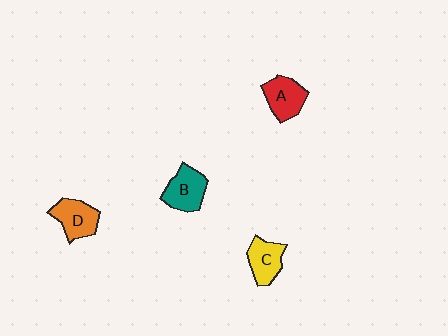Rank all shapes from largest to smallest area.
From largest to smallest: B (teal), D (orange), A (red), C (yellow).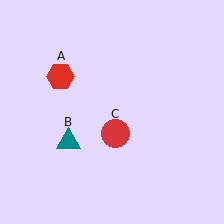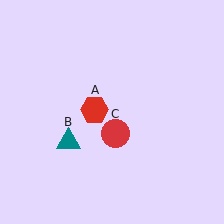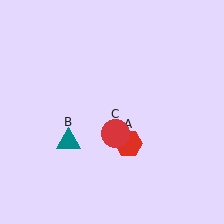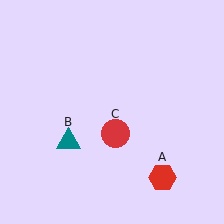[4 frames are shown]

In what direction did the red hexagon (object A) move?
The red hexagon (object A) moved down and to the right.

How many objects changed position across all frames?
1 object changed position: red hexagon (object A).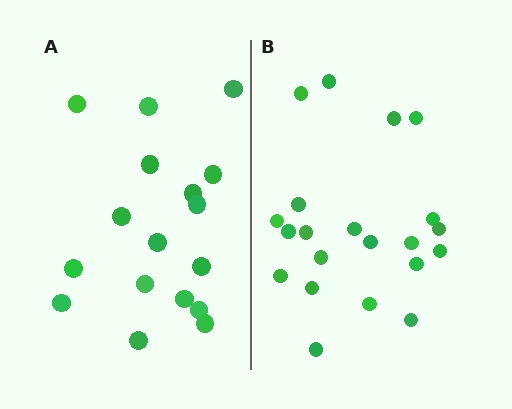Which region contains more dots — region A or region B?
Region B (the right region) has more dots.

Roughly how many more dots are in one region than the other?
Region B has about 4 more dots than region A.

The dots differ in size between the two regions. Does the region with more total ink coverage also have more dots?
No. Region A has more total ink coverage because its dots are larger, but region B actually contains more individual dots. Total area can be misleading — the number of items is what matters here.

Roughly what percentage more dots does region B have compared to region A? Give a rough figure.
About 25% more.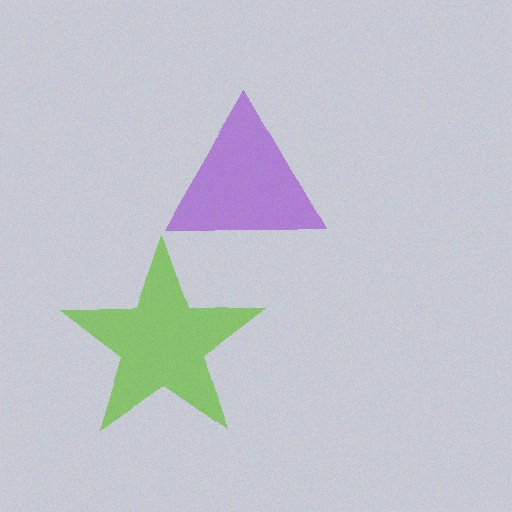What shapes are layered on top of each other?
The layered shapes are: a lime star, a purple triangle.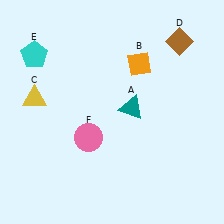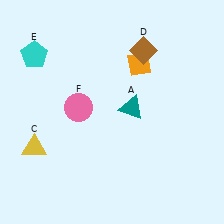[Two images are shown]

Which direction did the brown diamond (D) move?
The brown diamond (D) moved left.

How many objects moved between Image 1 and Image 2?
3 objects moved between the two images.